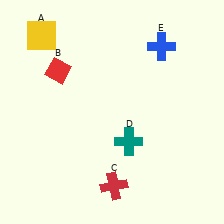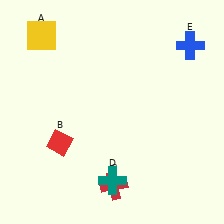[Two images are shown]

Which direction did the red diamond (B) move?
The red diamond (B) moved down.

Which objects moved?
The objects that moved are: the red diamond (B), the teal cross (D), the blue cross (E).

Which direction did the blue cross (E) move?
The blue cross (E) moved right.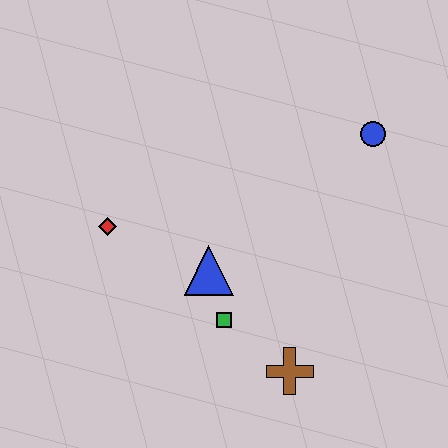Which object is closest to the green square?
The blue triangle is closest to the green square.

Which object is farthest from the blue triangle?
The blue circle is farthest from the blue triangle.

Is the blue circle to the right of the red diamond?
Yes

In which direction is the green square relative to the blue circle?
The green square is below the blue circle.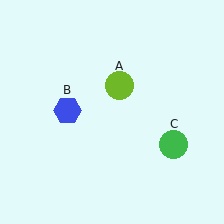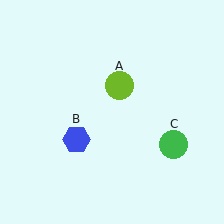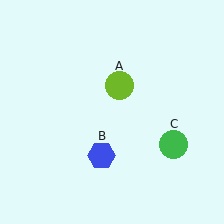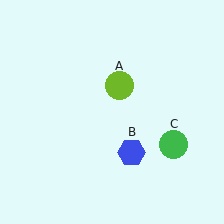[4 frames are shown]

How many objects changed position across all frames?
1 object changed position: blue hexagon (object B).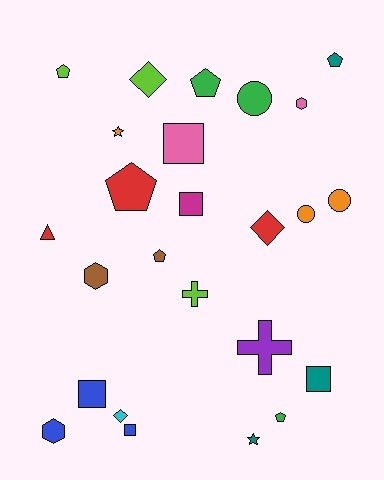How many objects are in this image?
There are 25 objects.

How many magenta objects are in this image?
There is 1 magenta object.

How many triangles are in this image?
There is 1 triangle.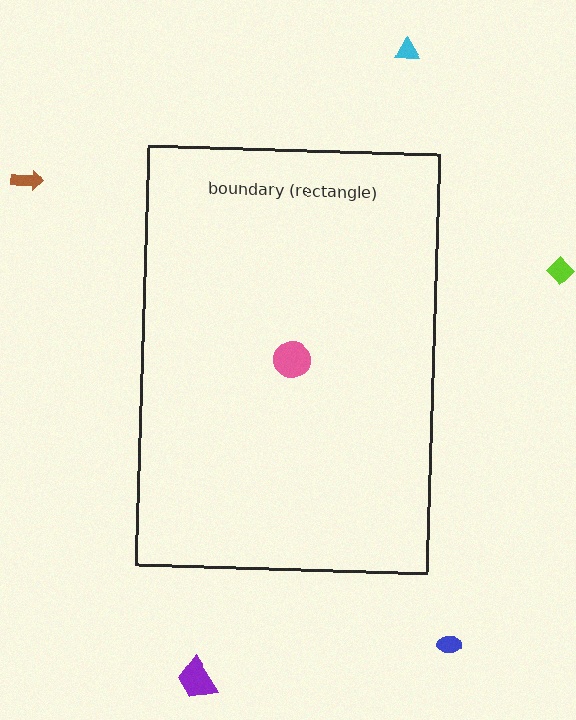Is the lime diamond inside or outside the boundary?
Outside.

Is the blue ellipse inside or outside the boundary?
Outside.